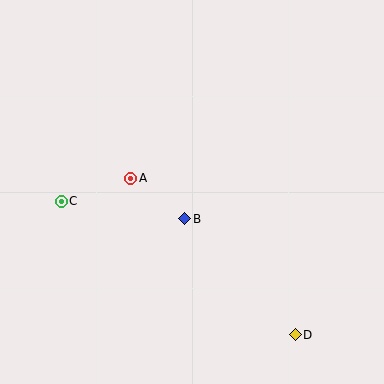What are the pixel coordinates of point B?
Point B is at (185, 219).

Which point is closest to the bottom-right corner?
Point D is closest to the bottom-right corner.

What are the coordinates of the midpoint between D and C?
The midpoint between D and C is at (178, 268).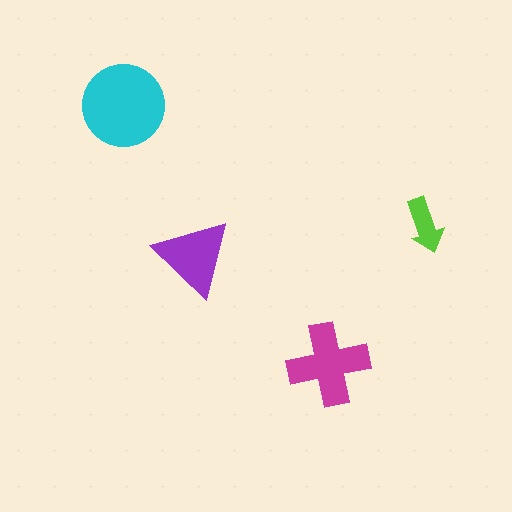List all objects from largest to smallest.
The cyan circle, the magenta cross, the purple triangle, the lime arrow.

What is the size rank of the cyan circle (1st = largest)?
1st.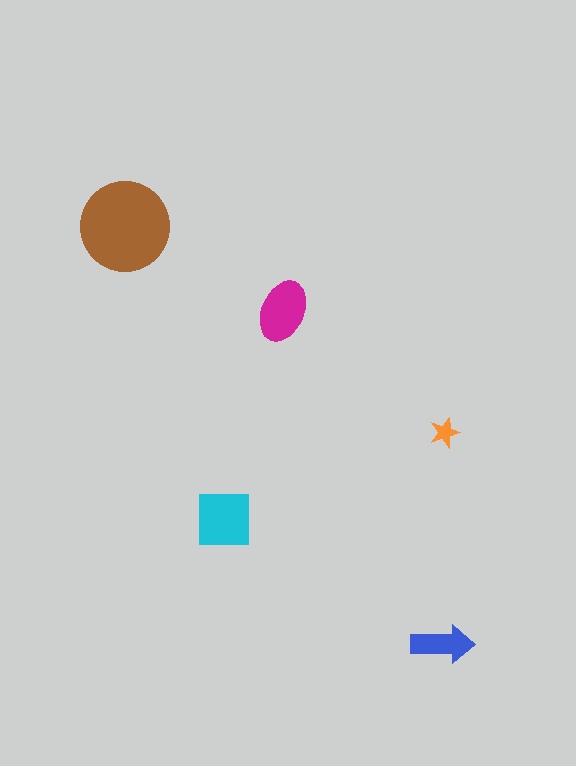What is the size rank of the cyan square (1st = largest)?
2nd.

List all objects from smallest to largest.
The orange star, the blue arrow, the magenta ellipse, the cyan square, the brown circle.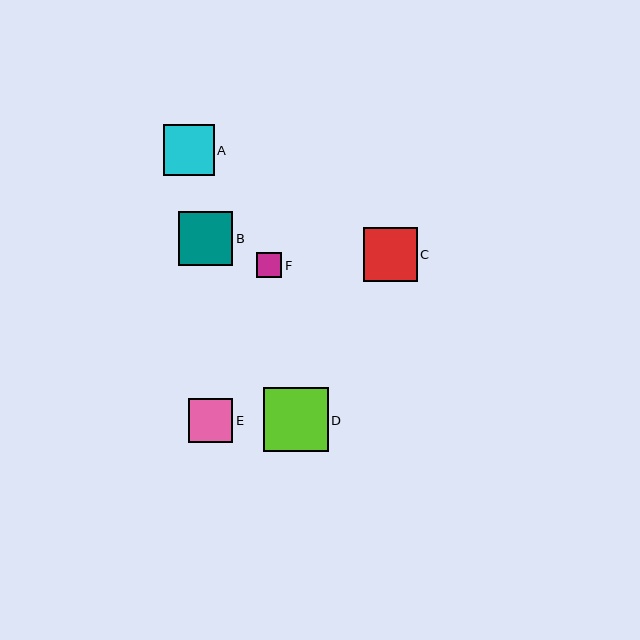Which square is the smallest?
Square F is the smallest with a size of approximately 25 pixels.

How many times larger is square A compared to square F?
Square A is approximately 2.0 times the size of square F.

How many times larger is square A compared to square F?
Square A is approximately 2.0 times the size of square F.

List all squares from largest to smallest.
From largest to smallest: D, C, B, A, E, F.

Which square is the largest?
Square D is the largest with a size of approximately 65 pixels.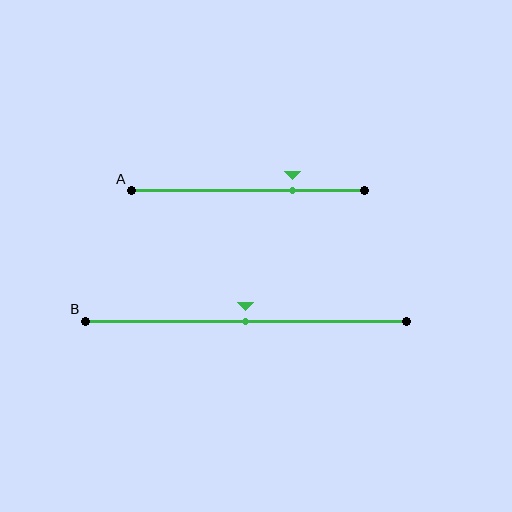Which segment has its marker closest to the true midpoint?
Segment B has its marker closest to the true midpoint.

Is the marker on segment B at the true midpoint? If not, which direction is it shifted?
Yes, the marker on segment B is at the true midpoint.